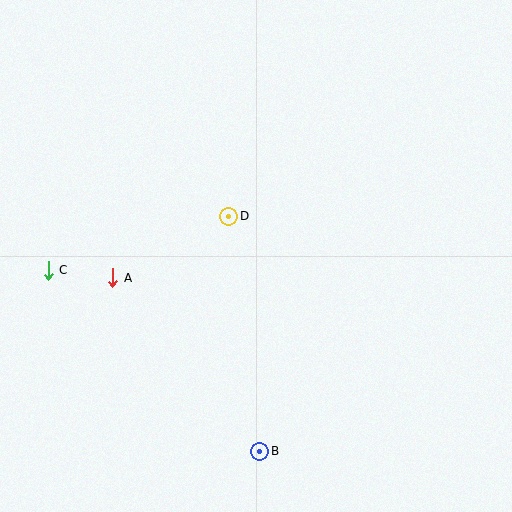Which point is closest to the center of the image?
Point D at (229, 216) is closest to the center.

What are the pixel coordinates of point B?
Point B is at (260, 451).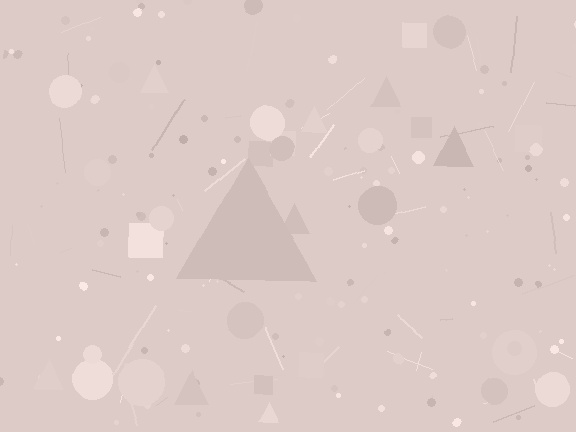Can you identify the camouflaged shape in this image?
The camouflaged shape is a triangle.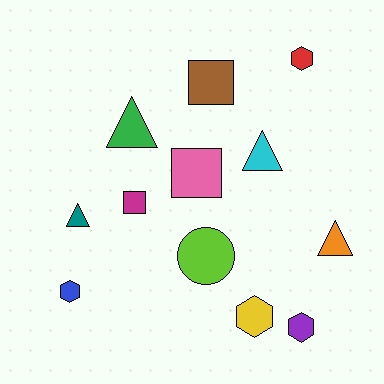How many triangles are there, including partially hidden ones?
There are 4 triangles.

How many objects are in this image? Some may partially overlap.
There are 12 objects.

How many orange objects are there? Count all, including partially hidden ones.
There is 1 orange object.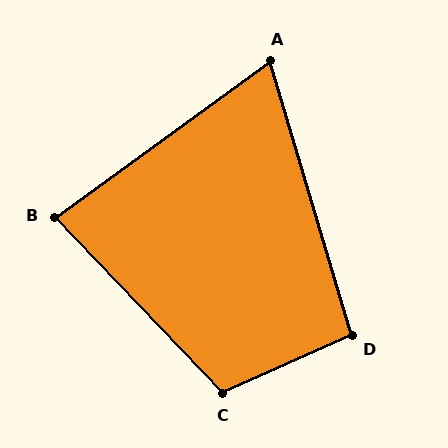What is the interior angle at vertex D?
Approximately 98 degrees (obtuse).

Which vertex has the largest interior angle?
C, at approximately 109 degrees.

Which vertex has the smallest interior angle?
A, at approximately 71 degrees.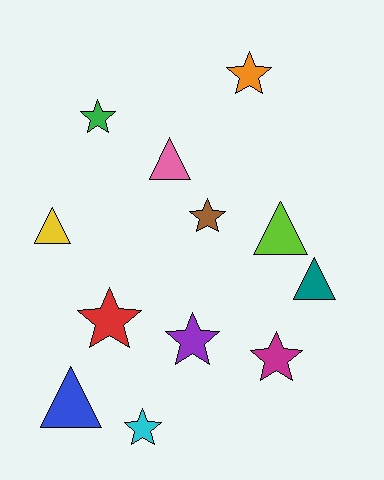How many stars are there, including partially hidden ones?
There are 7 stars.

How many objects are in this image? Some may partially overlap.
There are 12 objects.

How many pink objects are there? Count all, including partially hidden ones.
There is 1 pink object.